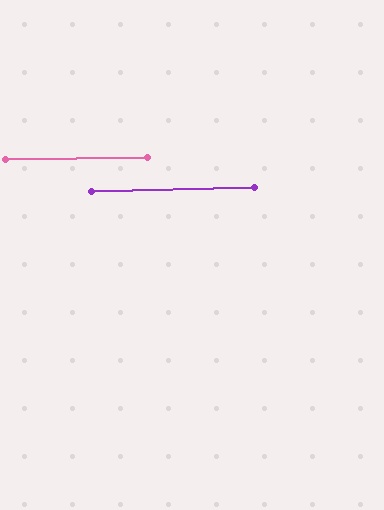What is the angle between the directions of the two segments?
Approximately 1 degree.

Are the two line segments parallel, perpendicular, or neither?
Parallel — their directions differ by only 0.7°.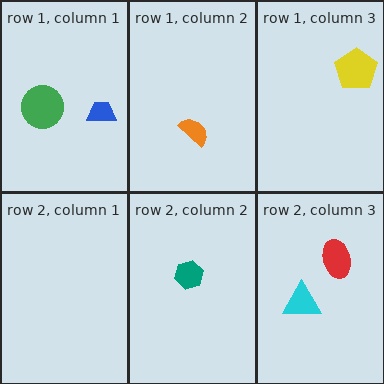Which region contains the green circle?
The row 1, column 1 region.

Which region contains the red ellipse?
The row 2, column 3 region.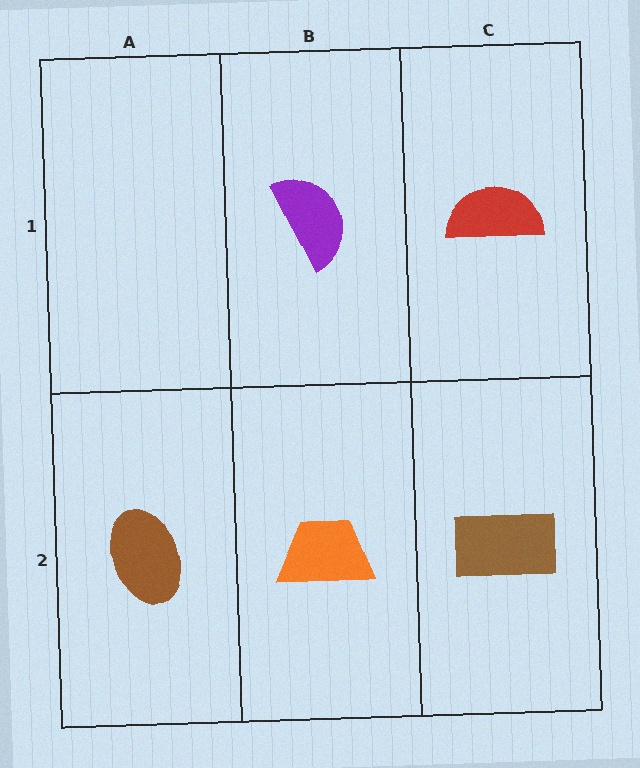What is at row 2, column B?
An orange trapezoid.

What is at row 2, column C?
A brown rectangle.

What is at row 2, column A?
A brown ellipse.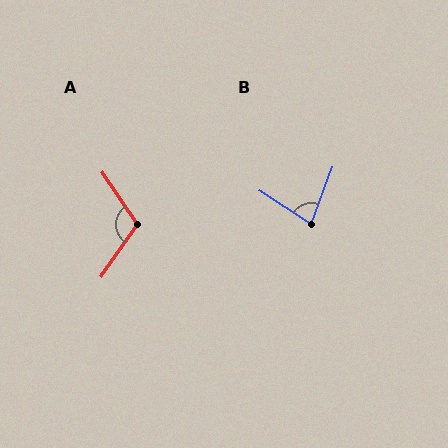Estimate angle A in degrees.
Approximately 111 degrees.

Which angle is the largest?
A, at approximately 111 degrees.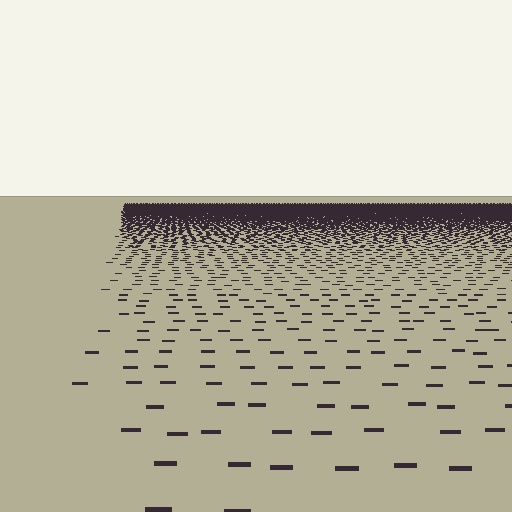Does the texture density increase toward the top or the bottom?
Density increases toward the top.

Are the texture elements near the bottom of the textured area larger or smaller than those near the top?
Larger. Near the bottom, elements are closer to the viewer and appear at a bigger on-screen size.